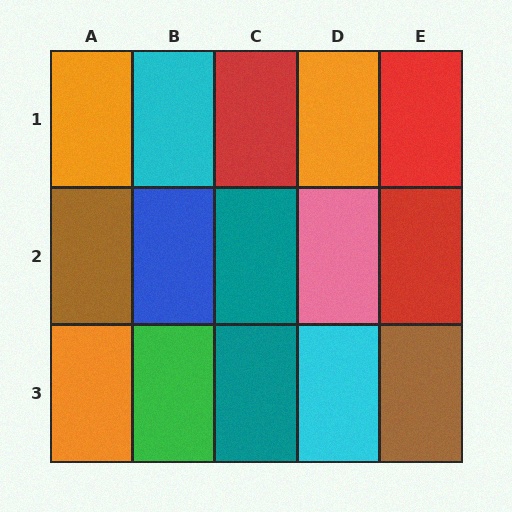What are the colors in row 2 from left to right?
Brown, blue, teal, pink, red.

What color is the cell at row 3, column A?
Orange.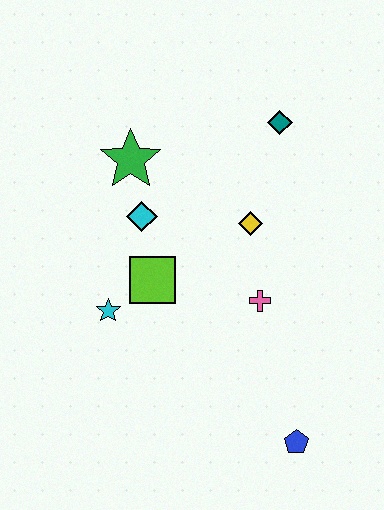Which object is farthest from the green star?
The blue pentagon is farthest from the green star.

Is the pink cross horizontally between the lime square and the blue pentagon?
Yes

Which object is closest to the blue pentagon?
The pink cross is closest to the blue pentagon.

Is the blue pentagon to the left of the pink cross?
No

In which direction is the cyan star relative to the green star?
The cyan star is below the green star.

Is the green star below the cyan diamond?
No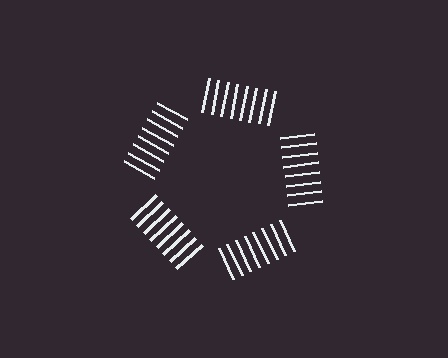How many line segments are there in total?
40 — 8 along each of the 5 edges.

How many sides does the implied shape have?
5 sides — the line-ends trace a pentagon.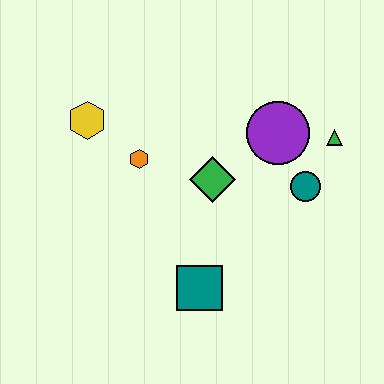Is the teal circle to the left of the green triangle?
Yes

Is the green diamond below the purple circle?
Yes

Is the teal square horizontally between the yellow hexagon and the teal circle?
Yes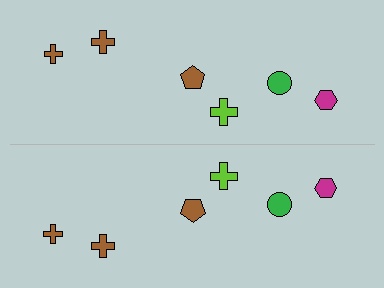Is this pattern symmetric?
Yes, this pattern has bilateral (reflection) symmetry.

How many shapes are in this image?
There are 12 shapes in this image.